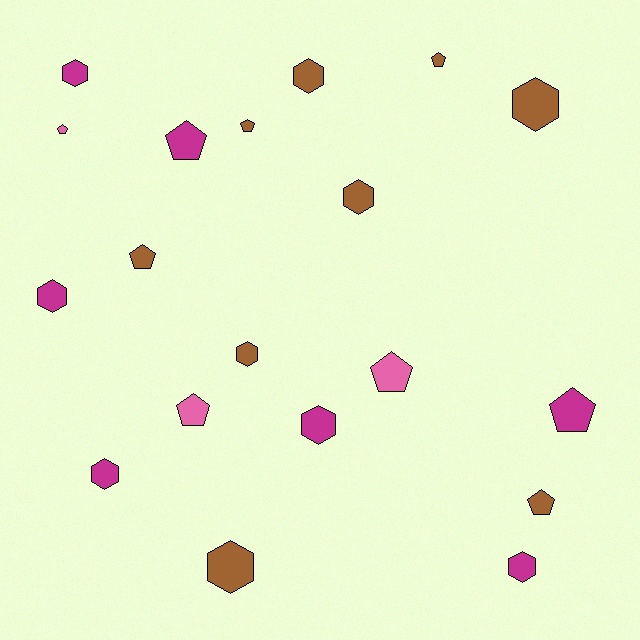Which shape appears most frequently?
Hexagon, with 10 objects.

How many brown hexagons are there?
There are 5 brown hexagons.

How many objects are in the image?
There are 19 objects.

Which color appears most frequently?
Brown, with 9 objects.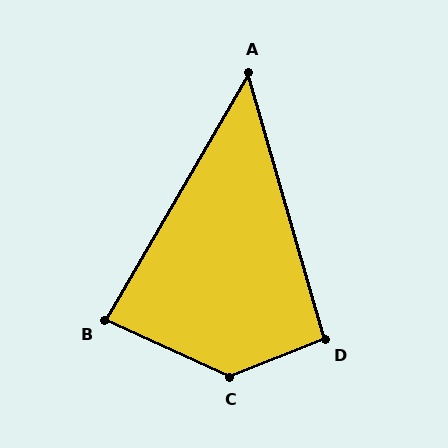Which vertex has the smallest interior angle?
A, at approximately 46 degrees.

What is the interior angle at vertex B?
Approximately 84 degrees (acute).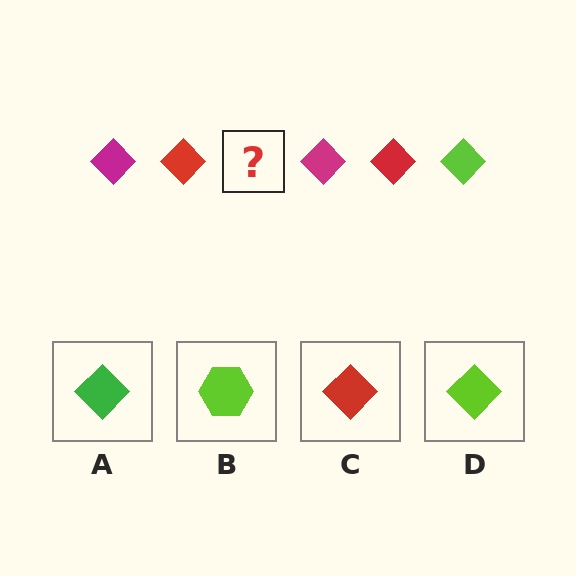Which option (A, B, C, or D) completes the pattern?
D.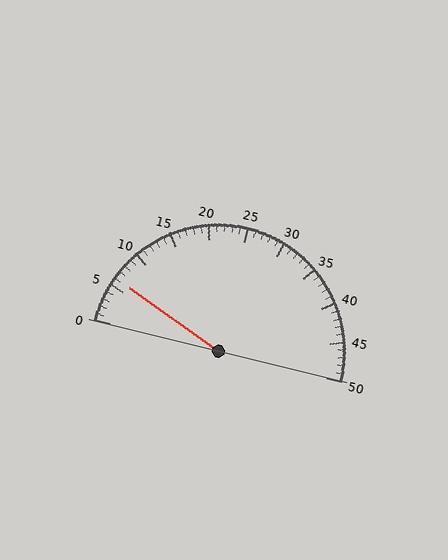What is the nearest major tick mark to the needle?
The nearest major tick mark is 5.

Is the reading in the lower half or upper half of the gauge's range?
The reading is in the lower half of the range (0 to 50).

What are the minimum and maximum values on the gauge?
The gauge ranges from 0 to 50.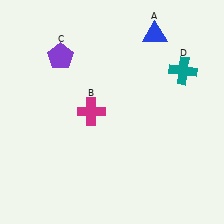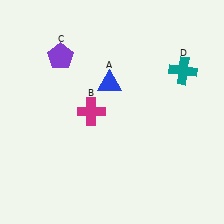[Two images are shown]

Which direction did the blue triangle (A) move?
The blue triangle (A) moved down.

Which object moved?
The blue triangle (A) moved down.